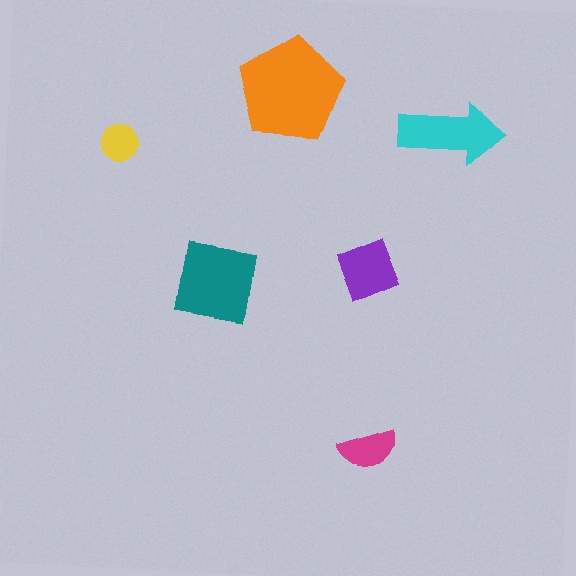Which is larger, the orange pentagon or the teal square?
The orange pentagon.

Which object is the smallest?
The yellow circle.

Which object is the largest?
The orange pentagon.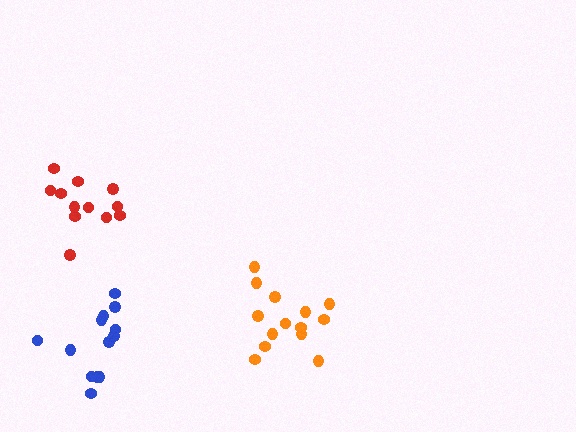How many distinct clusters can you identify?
There are 3 distinct clusters.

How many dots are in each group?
Group 1: 14 dots, Group 2: 12 dots, Group 3: 13 dots (39 total).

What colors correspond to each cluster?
The clusters are colored: orange, red, blue.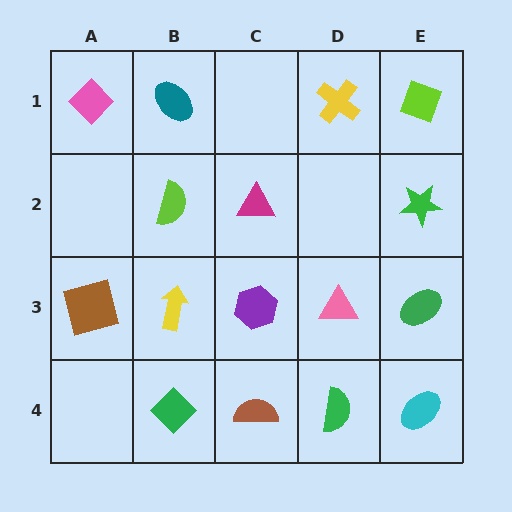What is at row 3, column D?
A pink triangle.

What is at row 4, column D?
A green semicircle.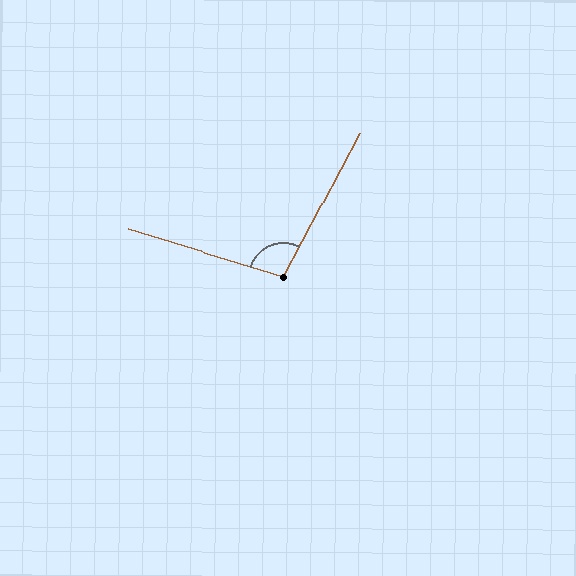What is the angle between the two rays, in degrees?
Approximately 101 degrees.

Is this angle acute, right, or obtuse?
It is obtuse.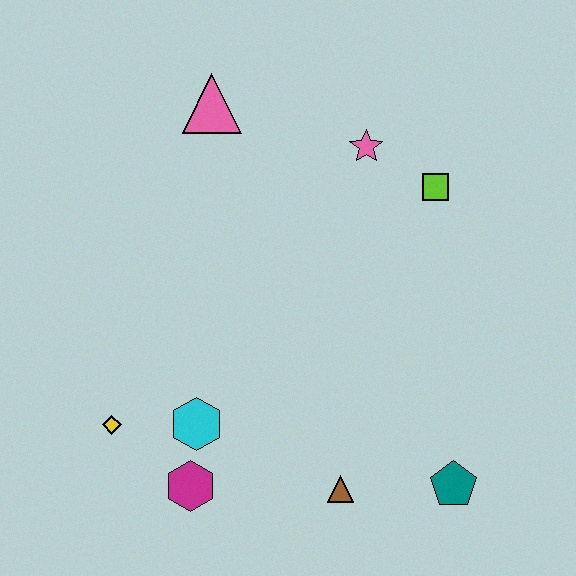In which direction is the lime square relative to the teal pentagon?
The lime square is above the teal pentagon.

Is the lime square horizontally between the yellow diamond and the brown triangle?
No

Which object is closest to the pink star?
The lime square is closest to the pink star.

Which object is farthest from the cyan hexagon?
The lime square is farthest from the cyan hexagon.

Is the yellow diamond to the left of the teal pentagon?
Yes